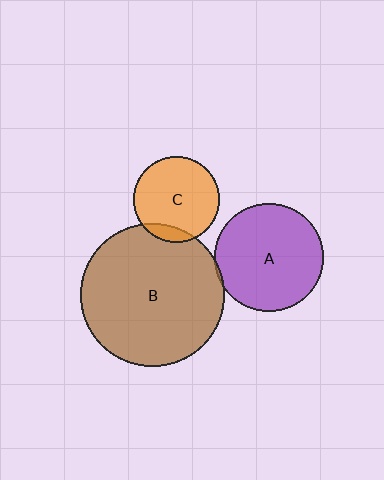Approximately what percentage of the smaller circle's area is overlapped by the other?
Approximately 10%.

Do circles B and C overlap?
Yes.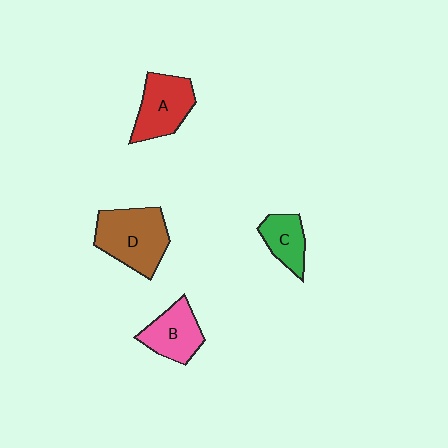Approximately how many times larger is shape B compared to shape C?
Approximately 1.3 times.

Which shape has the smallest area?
Shape C (green).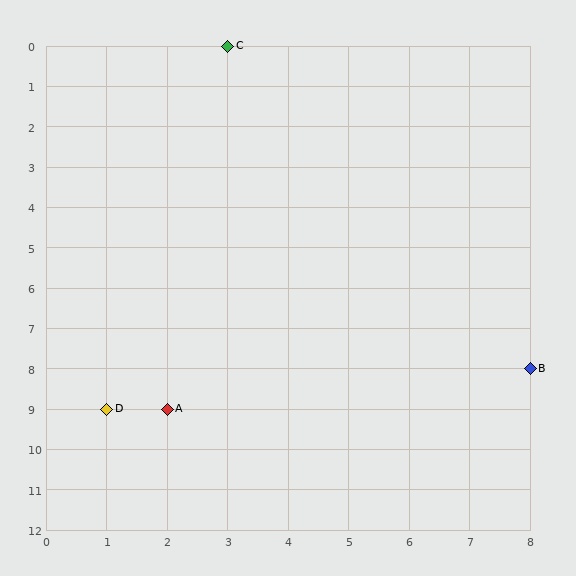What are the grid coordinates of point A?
Point A is at grid coordinates (2, 9).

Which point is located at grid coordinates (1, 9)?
Point D is at (1, 9).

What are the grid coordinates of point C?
Point C is at grid coordinates (3, 0).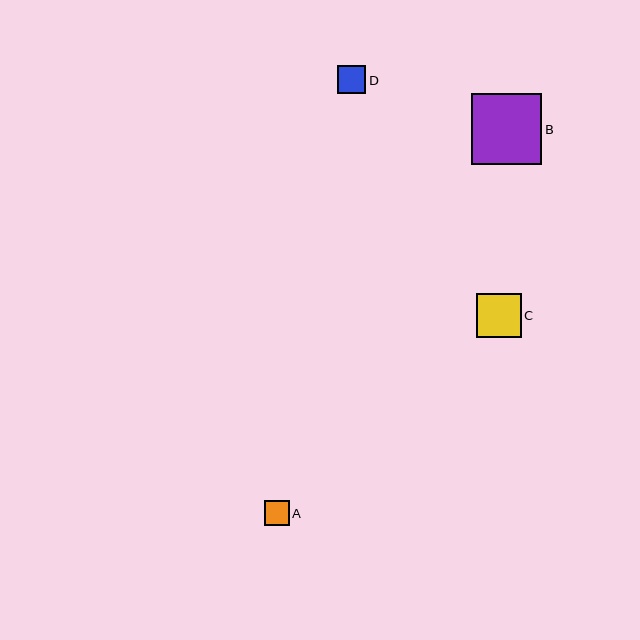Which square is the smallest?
Square A is the smallest with a size of approximately 25 pixels.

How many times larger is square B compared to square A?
Square B is approximately 2.8 times the size of square A.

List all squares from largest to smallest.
From largest to smallest: B, C, D, A.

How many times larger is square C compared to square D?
Square C is approximately 1.6 times the size of square D.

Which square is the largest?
Square B is the largest with a size of approximately 70 pixels.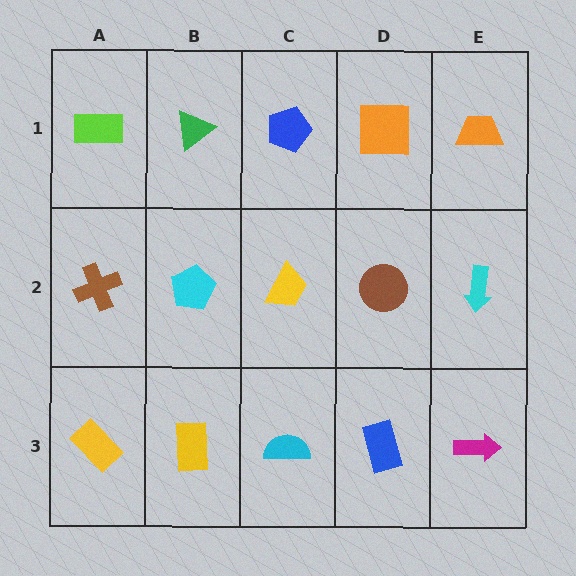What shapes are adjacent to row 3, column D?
A brown circle (row 2, column D), a cyan semicircle (row 3, column C), a magenta arrow (row 3, column E).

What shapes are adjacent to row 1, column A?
A brown cross (row 2, column A), a green triangle (row 1, column B).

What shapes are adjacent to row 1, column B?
A cyan pentagon (row 2, column B), a lime rectangle (row 1, column A), a blue pentagon (row 1, column C).